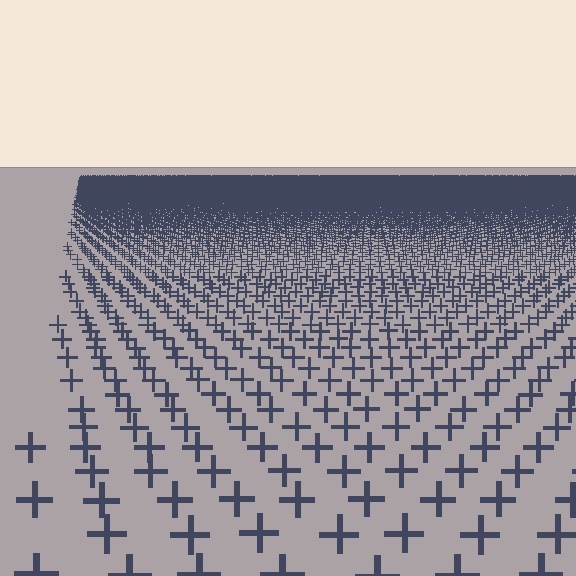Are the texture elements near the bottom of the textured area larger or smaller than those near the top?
Larger. Near the bottom, elements are closer to the viewer and appear at a bigger on-screen size.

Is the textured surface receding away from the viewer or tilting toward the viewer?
The surface is receding away from the viewer. Texture elements get smaller and denser toward the top.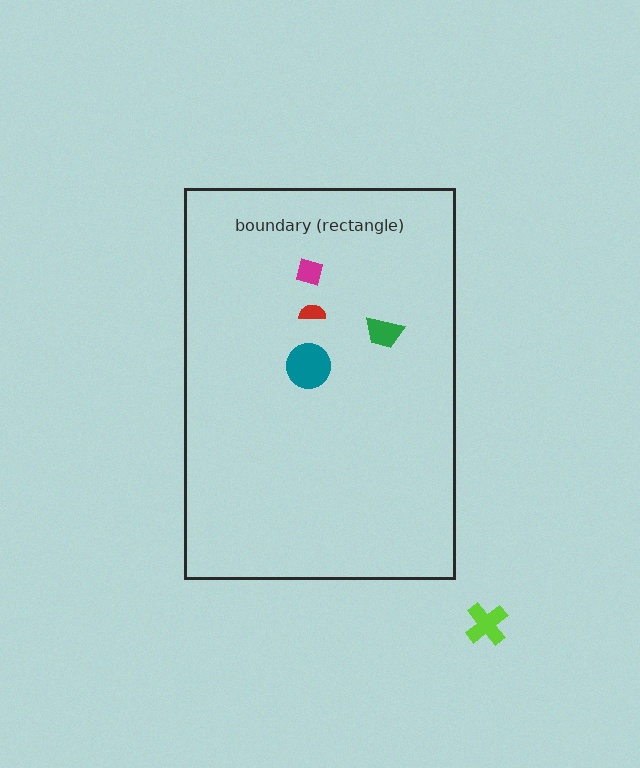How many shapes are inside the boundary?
4 inside, 1 outside.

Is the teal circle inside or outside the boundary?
Inside.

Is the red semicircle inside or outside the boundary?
Inside.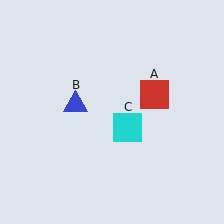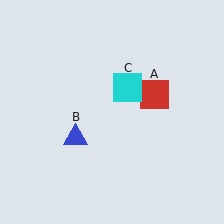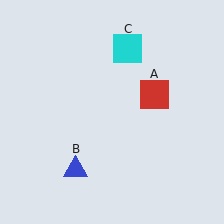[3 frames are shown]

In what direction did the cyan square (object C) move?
The cyan square (object C) moved up.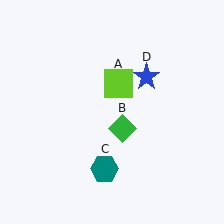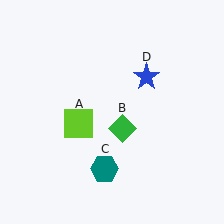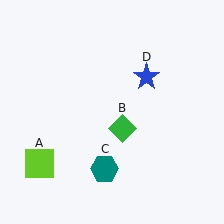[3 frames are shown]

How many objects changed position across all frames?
1 object changed position: lime square (object A).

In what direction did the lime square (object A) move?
The lime square (object A) moved down and to the left.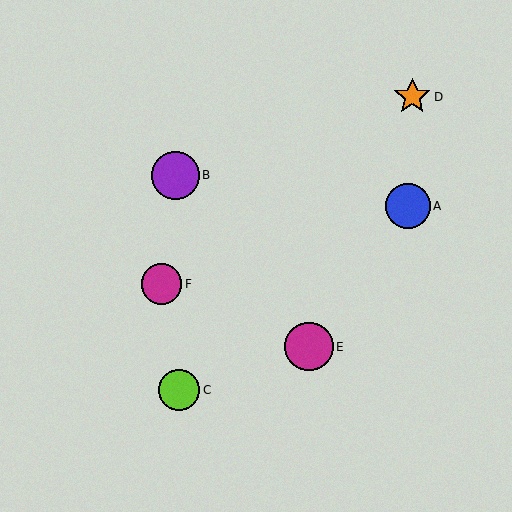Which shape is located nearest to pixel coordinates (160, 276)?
The magenta circle (labeled F) at (161, 284) is nearest to that location.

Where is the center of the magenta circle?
The center of the magenta circle is at (161, 284).